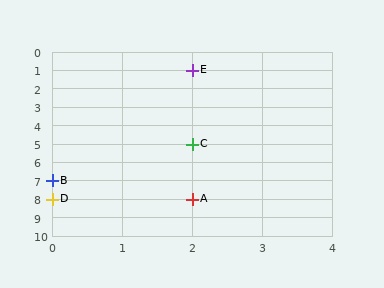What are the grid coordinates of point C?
Point C is at grid coordinates (2, 5).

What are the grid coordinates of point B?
Point B is at grid coordinates (0, 7).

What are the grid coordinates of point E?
Point E is at grid coordinates (2, 1).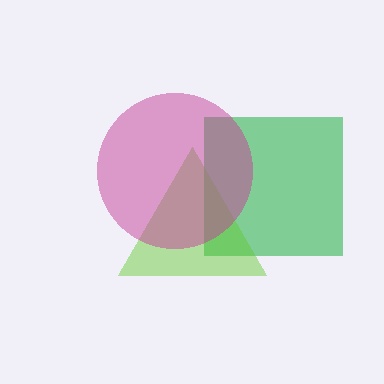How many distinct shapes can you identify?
There are 3 distinct shapes: a green square, a lime triangle, a magenta circle.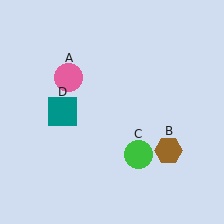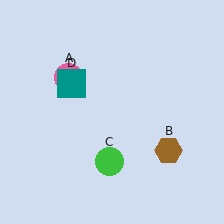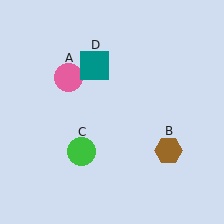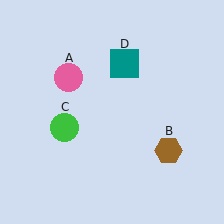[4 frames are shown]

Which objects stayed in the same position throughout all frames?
Pink circle (object A) and brown hexagon (object B) remained stationary.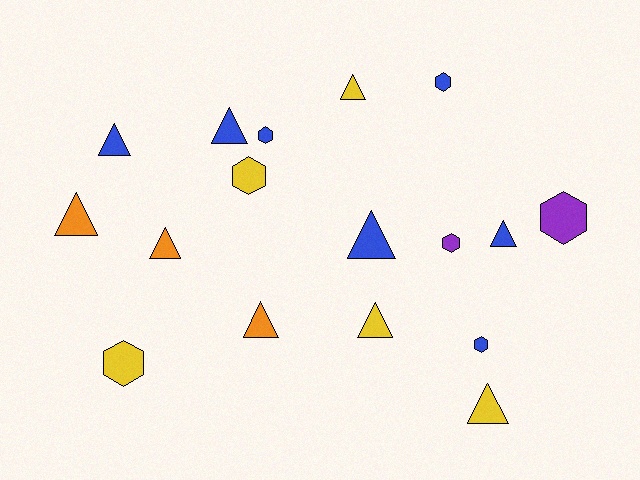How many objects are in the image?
There are 17 objects.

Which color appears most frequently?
Blue, with 7 objects.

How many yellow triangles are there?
There are 3 yellow triangles.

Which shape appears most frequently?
Triangle, with 10 objects.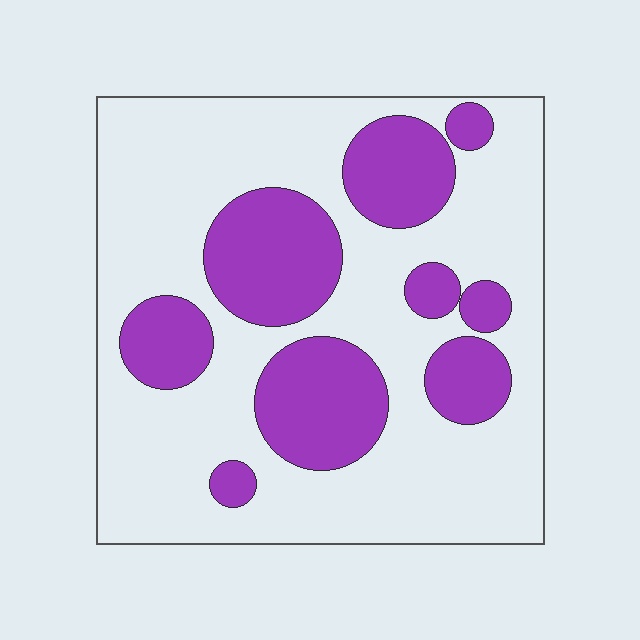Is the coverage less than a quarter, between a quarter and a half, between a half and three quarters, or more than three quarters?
Between a quarter and a half.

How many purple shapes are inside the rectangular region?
9.